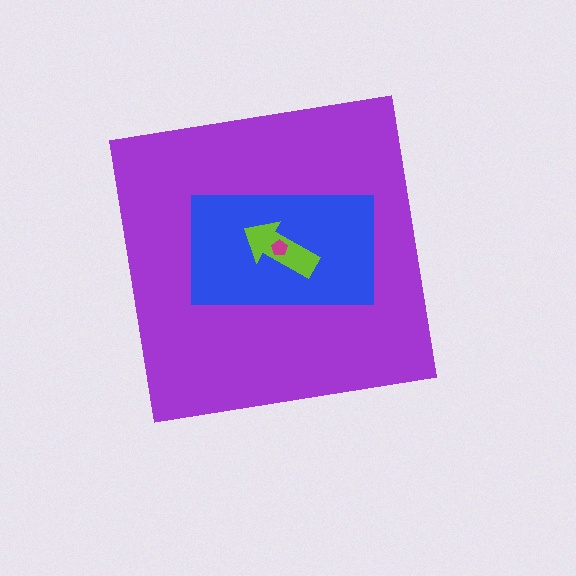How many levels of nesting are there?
4.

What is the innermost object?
The magenta pentagon.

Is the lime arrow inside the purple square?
Yes.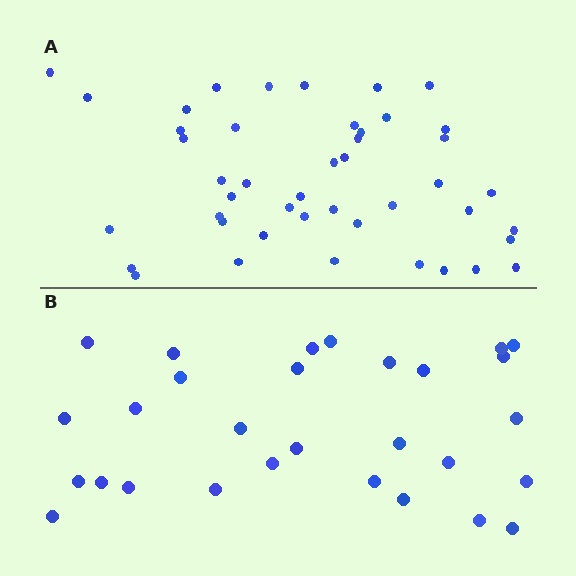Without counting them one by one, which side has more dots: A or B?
Region A (the top region) has more dots.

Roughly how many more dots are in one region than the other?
Region A has approximately 15 more dots than region B.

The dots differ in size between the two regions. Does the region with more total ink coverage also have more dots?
No. Region B has more total ink coverage because its dots are larger, but region A actually contains more individual dots. Total area can be misleading — the number of items is what matters here.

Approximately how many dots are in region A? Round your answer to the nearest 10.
About 40 dots. (The exact count is 45, which rounds to 40.)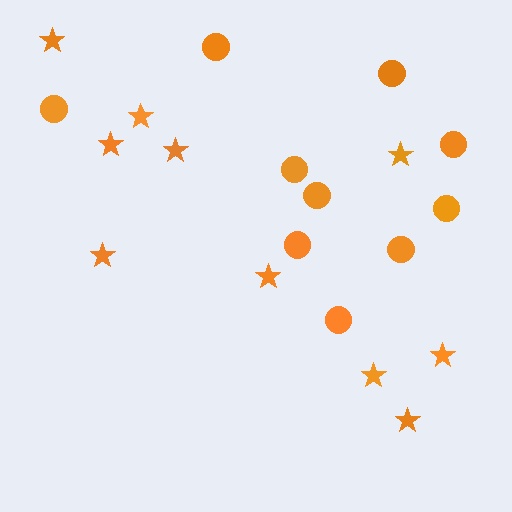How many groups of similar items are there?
There are 2 groups: one group of stars (10) and one group of circles (10).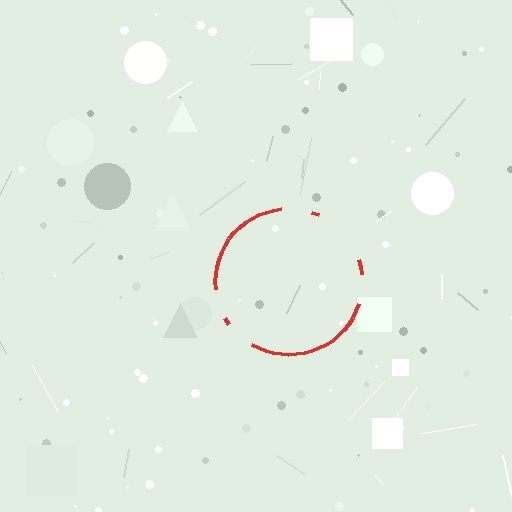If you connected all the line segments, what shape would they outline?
They would outline a circle.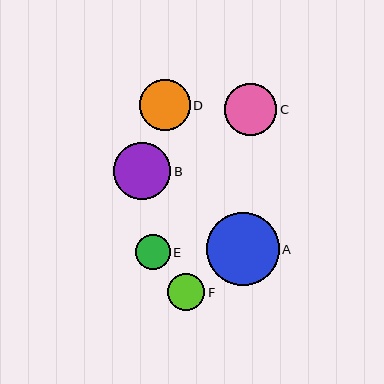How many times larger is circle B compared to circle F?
Circle B is approximately 1.6 times the size of circle F.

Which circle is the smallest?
Circle E is the smallest with a size of approximately 34 pixels.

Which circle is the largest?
Circle A is the largest with a size of approximately 73 pixels.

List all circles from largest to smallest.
From largest to smallest: A, B, C, D, F, E.